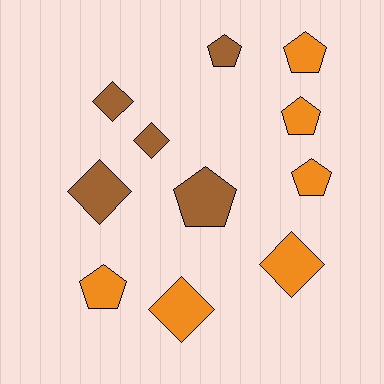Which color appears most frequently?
Orange, with 6 objects.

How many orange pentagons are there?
There are 4 orange pentagons.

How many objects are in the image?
There are 11 objects.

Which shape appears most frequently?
Pentagon, with 6 objects.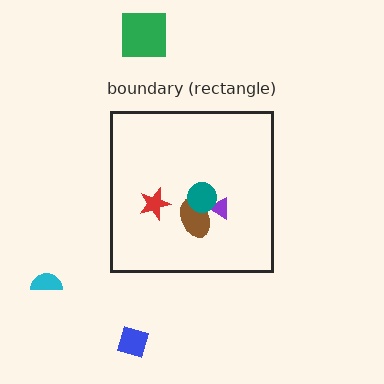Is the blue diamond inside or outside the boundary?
Outside.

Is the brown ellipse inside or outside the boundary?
Inside.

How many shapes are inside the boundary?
4 inside, 3 outside.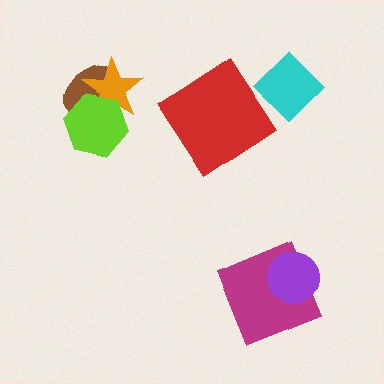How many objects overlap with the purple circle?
1 object overlaps with the purple circle.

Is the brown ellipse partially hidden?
Yes, it is partially covered by another shape.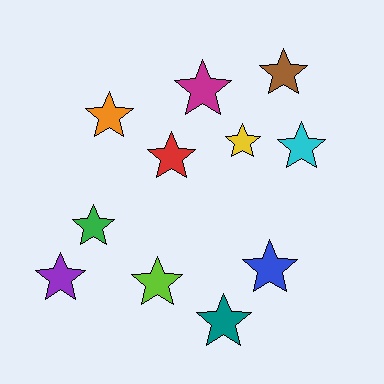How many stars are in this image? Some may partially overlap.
There are 11 stars.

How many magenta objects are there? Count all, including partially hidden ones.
There is 1 magenta object.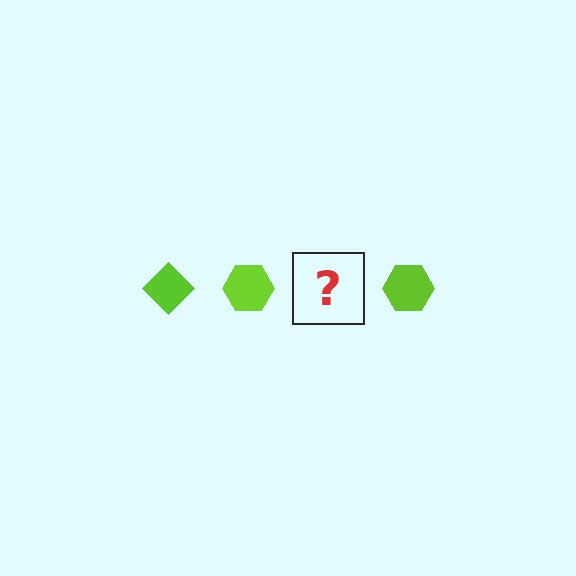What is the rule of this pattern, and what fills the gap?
The rule is that the pattern cycles through diamond, hexagon shapes in lime. The gap should be filled with a lime diamond.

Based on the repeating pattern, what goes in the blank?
The blank should be a lime diamond.